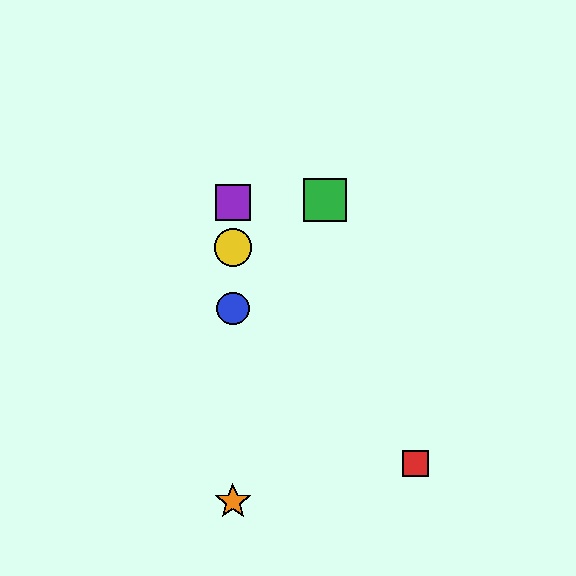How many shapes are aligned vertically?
4 shapes (the blue circle, the yellow circle, the purple square, the orange star) are aligned vertically.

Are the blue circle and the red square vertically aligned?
No, the blue circle is at x≈233 and the red square is at x≈416.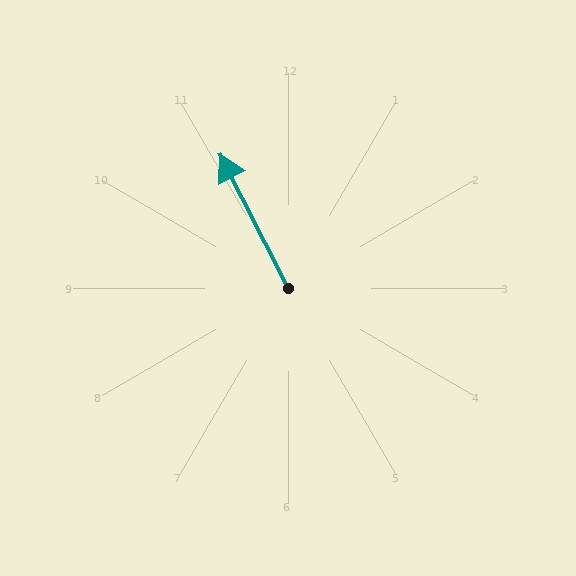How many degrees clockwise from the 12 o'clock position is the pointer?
Approximately 333 degrees.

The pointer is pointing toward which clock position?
Roughly 11 o'clock.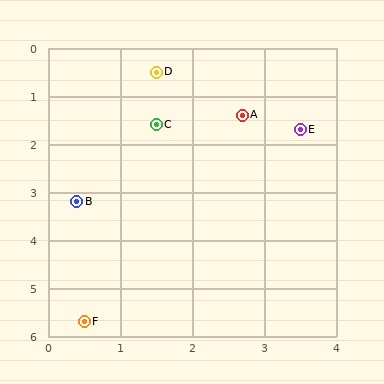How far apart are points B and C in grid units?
Points B and C are about 1.9 grid units apart.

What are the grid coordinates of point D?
Point D is at approximately (1.5, 0.5).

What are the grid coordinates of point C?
Point C is at approximately (1.5, 1.6).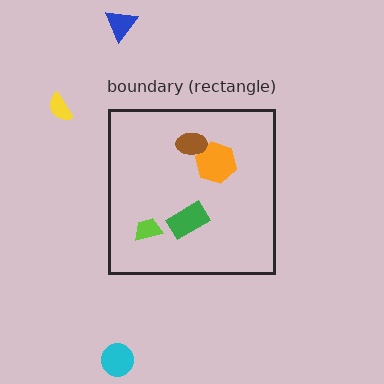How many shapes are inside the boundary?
4 inside, 3 outside.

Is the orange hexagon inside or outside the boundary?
Inside.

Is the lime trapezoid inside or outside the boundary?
Inside.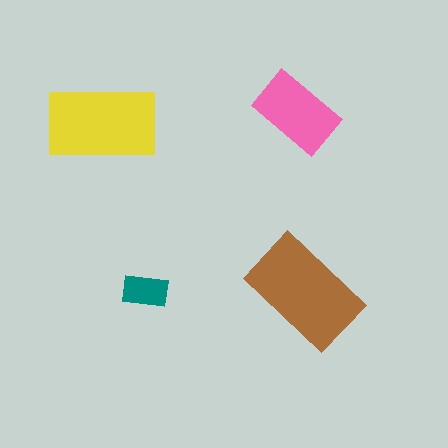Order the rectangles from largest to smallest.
the brown one, the yellow one, the pink one, the teal one.